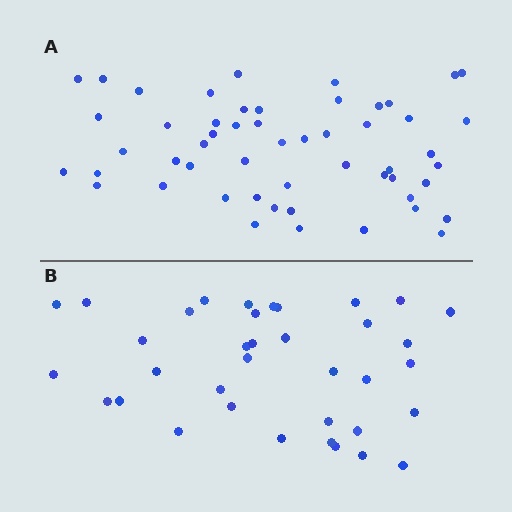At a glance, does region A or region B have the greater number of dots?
Region A (the top region) has more dots.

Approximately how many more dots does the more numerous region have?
Region A has approximately 15 more dots than region B.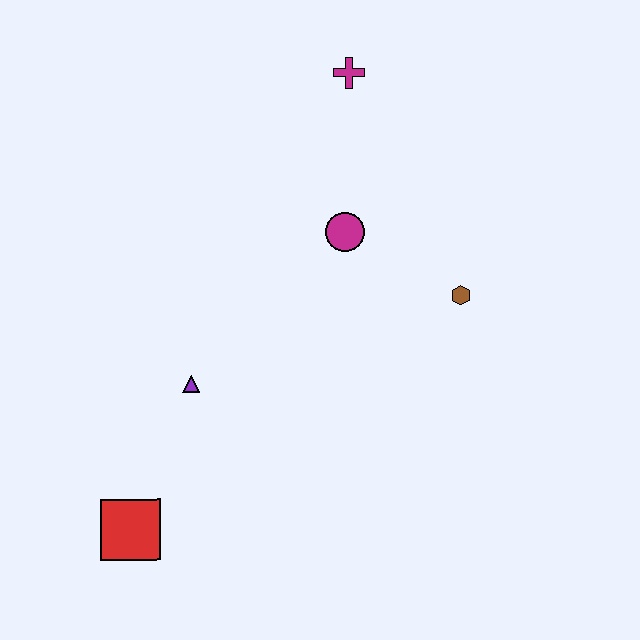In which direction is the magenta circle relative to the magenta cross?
The magenta circle is below the magenta cross.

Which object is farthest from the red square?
The magenta cross is farthest from the red square.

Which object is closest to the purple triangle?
The red square is closest to the purple triangle.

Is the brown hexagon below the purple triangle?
No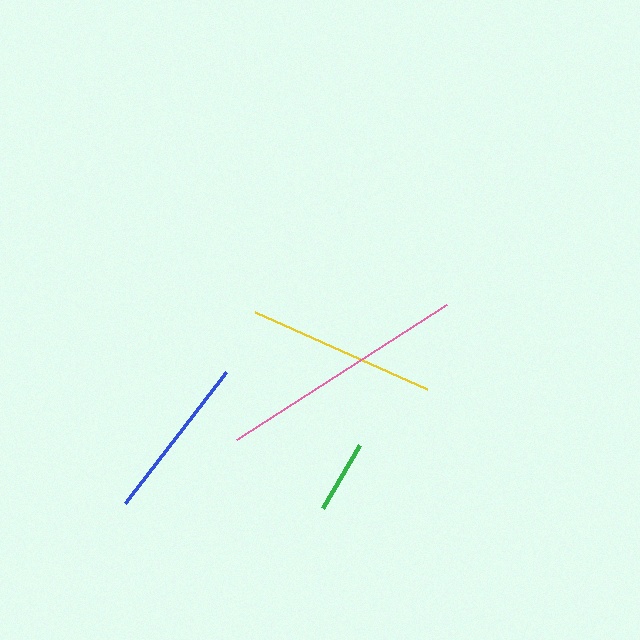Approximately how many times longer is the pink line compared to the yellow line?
The pink line is approximately 1.3 times the length of the yellow line.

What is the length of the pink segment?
The pink segment is approximately 250 pixels long.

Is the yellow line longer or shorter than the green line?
The yellow line is longer than the green line.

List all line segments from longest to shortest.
From longest to shortest: pink, yellow, blue, green.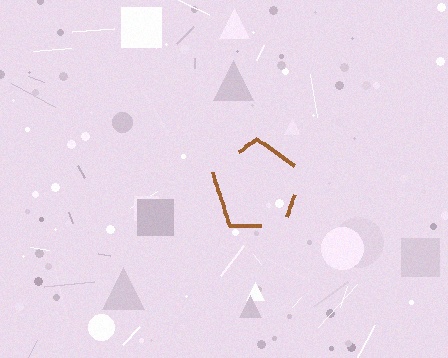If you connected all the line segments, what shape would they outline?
They would outline a pentagon.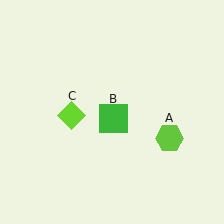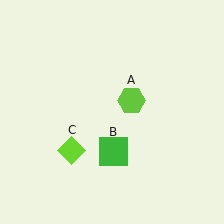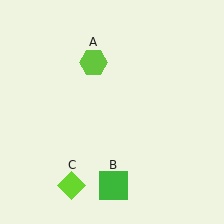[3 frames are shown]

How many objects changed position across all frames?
3 objects changed position: lime hexagon (object A), green square (object B), lime diamond (object C).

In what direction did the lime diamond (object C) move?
The lime diamond (object C) moved down.